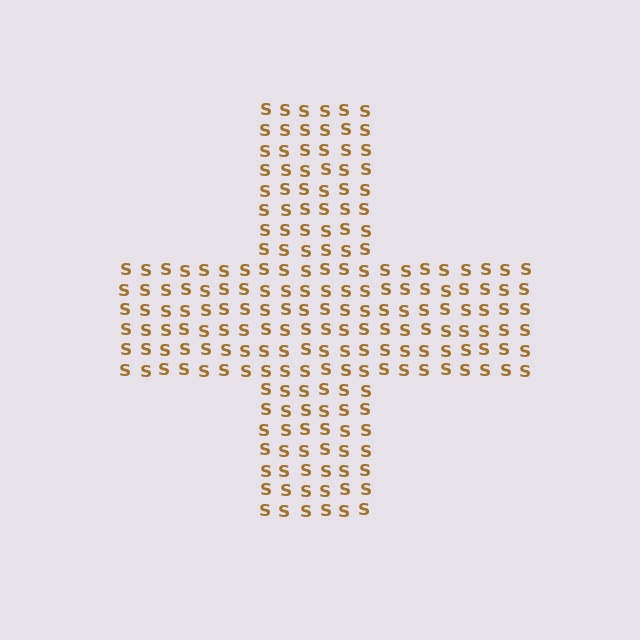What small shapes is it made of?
It is made of small letter S's.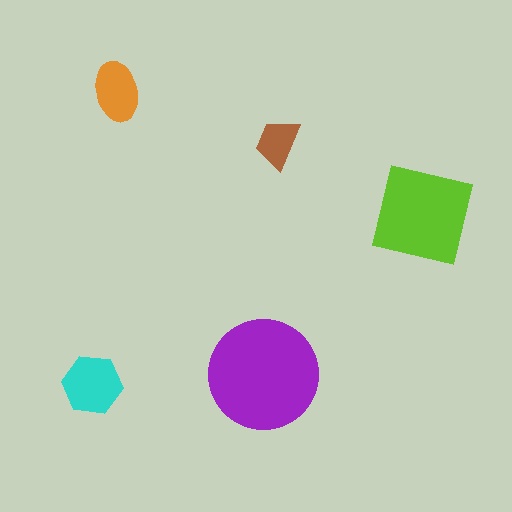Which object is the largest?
The purple circle.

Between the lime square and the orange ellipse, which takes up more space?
The lime square.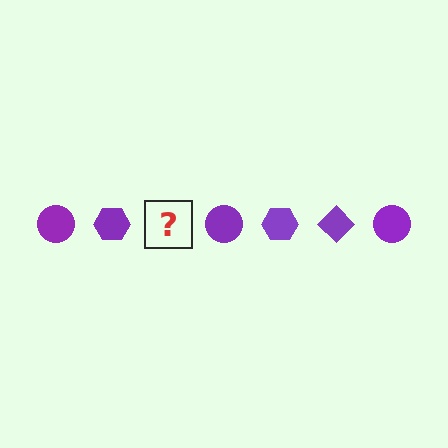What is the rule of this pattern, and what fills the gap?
The rule is that the pattern cycles through circle, hexagon, diamond shapes in purple. The gap should be filled with a purple diamond.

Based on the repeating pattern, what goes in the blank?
The blank should be a purple diamond.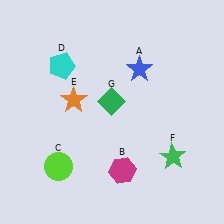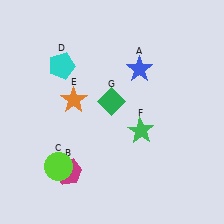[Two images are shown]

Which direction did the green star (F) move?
The green star (F) moved left.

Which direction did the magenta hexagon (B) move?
The magenta hexagon (B) moved left.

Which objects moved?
The objects that moved are: the magenta hexagon (B), the green star (F).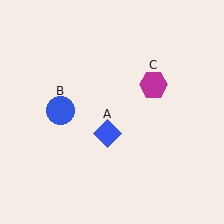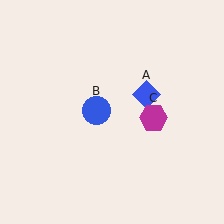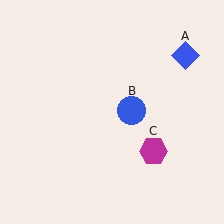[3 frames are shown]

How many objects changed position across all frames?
3 objects changed position: blue diamond (object A), blue circle (object B), magenta hexagon (object C).